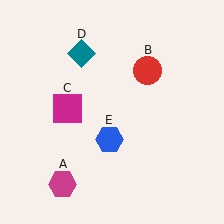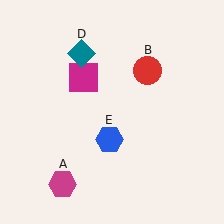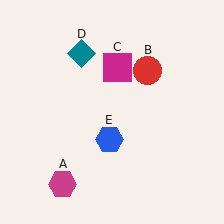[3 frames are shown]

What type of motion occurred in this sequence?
The magenta square (object C) rotated clockwise around the center of the scene.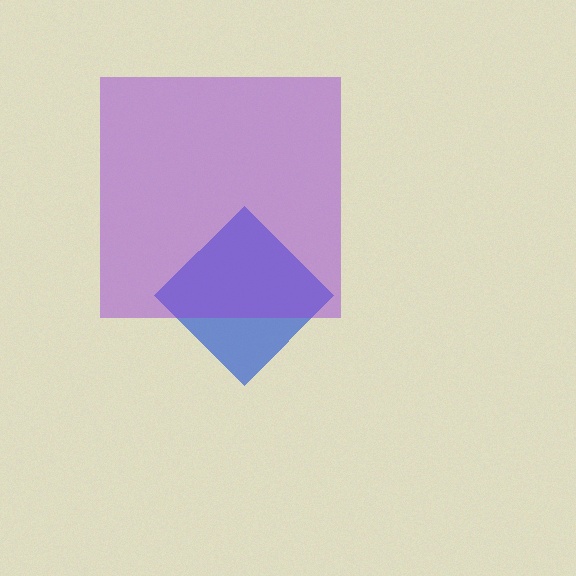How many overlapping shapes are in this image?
There are 2 overlapping shapes in the image.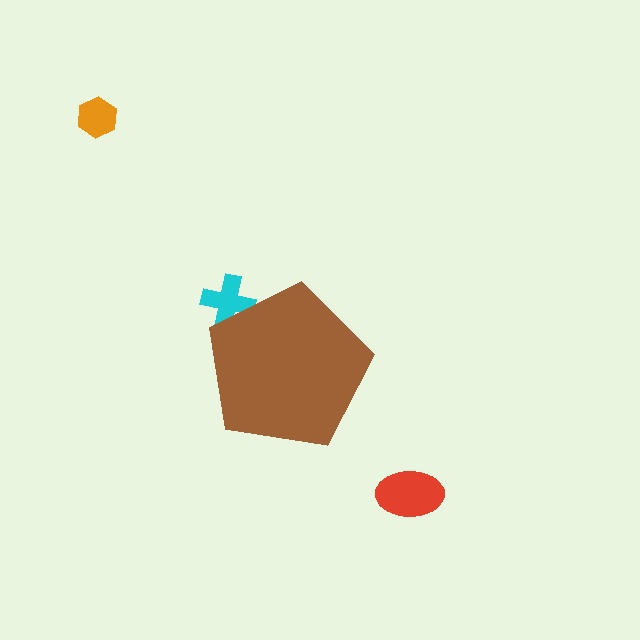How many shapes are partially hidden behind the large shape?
1 shape is partially hidden.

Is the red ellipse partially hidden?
No, the red ellipse is fully visible.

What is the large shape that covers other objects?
A brown pentagon.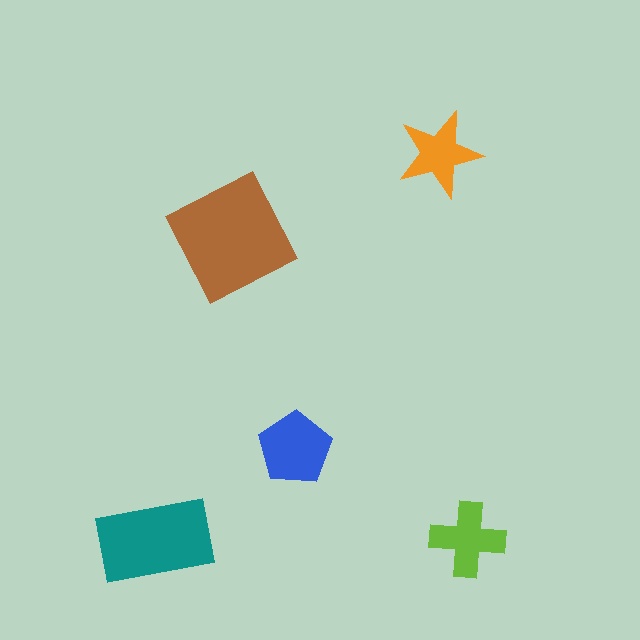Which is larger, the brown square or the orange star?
The brown square.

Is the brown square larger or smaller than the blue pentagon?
Larger.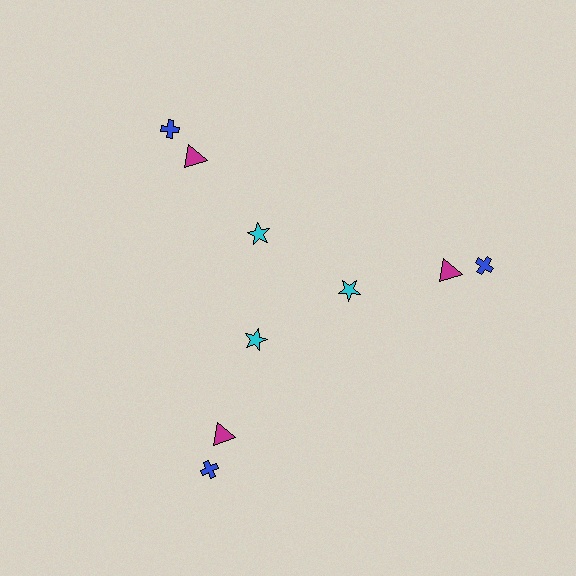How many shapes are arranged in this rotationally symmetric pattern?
There are 9 shapes, arranged in 3 groups of 3.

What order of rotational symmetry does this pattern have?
This pattern has 3-fold rotational symmetry.